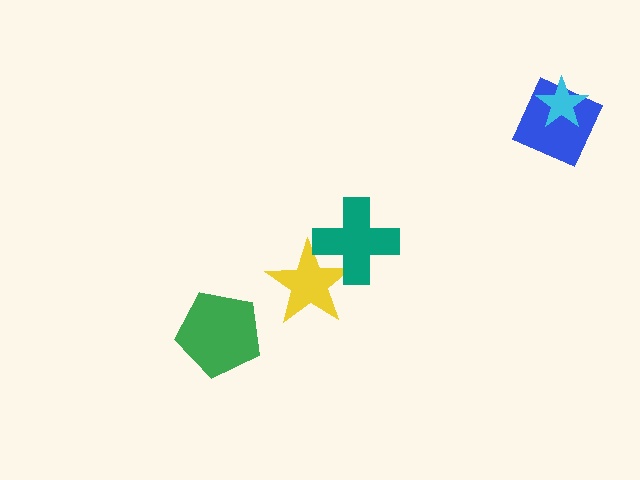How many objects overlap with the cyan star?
1 object overlaps with the cyan star.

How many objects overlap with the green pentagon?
0 objects overlap with the green pentagon.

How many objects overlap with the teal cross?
1 object overlaps with the teal cross.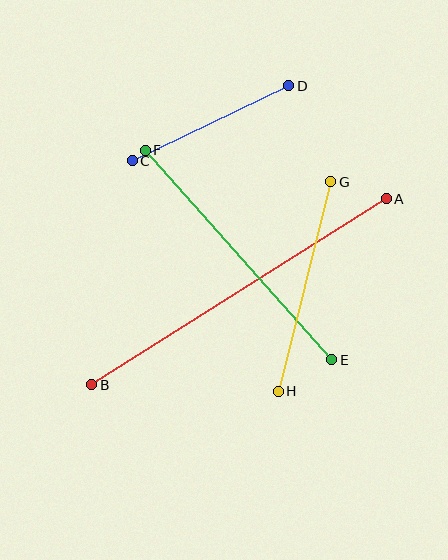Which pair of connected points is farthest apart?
Points A and B are farthest apart.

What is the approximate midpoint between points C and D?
The midpoint is at approximately (211, 123) pixels.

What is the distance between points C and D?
The distance is approximately 173 pixels.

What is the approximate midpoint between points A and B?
The midpoint is at approximately (239, 292) pixels.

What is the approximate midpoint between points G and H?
The midpoint is at approximately (305, 286) pixels.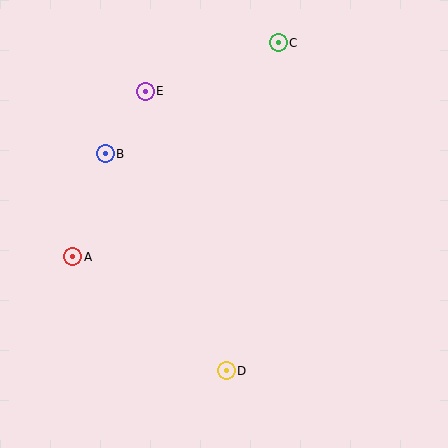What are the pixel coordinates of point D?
Point D is at (226, 371).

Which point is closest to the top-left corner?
Point E is closest to the top-left corner.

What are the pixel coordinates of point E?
Point E is at (145, 91).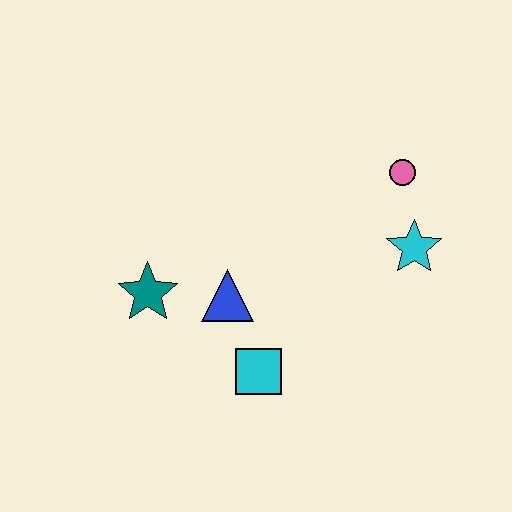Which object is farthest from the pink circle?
The teal star is farthest from the pink circle.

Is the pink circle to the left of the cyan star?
Yes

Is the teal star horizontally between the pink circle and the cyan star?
No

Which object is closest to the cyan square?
The blue triangle is closest to the cyan square.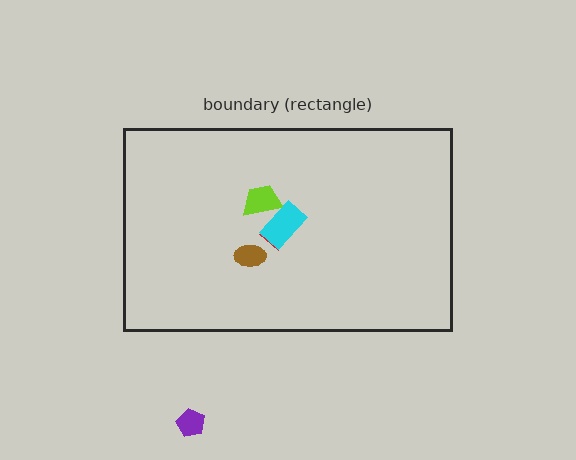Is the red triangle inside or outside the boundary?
Inside.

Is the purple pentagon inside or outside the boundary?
Outside.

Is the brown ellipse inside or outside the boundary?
Inside.